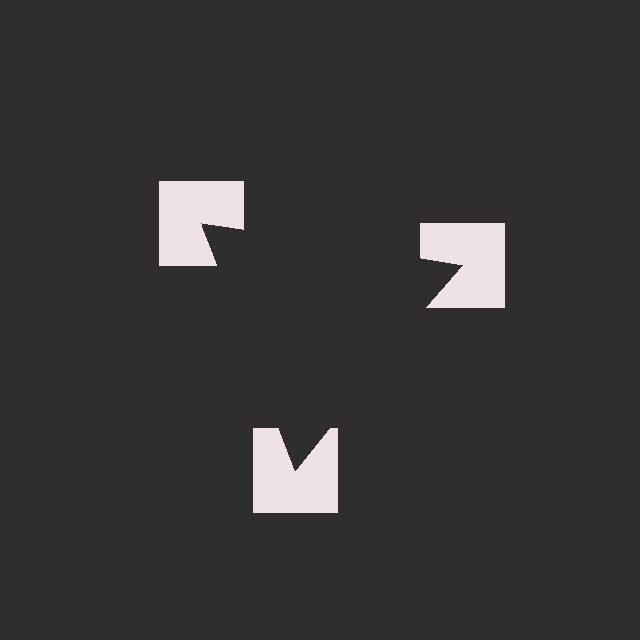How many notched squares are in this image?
There are 3 — one at each vertex of the illusory triangle.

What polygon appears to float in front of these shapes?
An illusory triangle — its edges are inferred from the aligned wedge cuts in the notched squares, not physically drawn.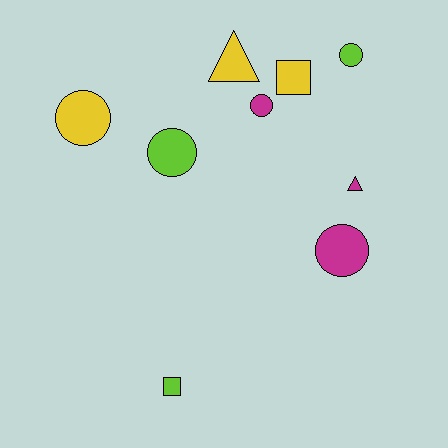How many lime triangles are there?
There are no lime triangles.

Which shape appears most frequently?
Circle, with 5 objects.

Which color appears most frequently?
Lime, with 3 objects.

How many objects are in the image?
There are 9 objects.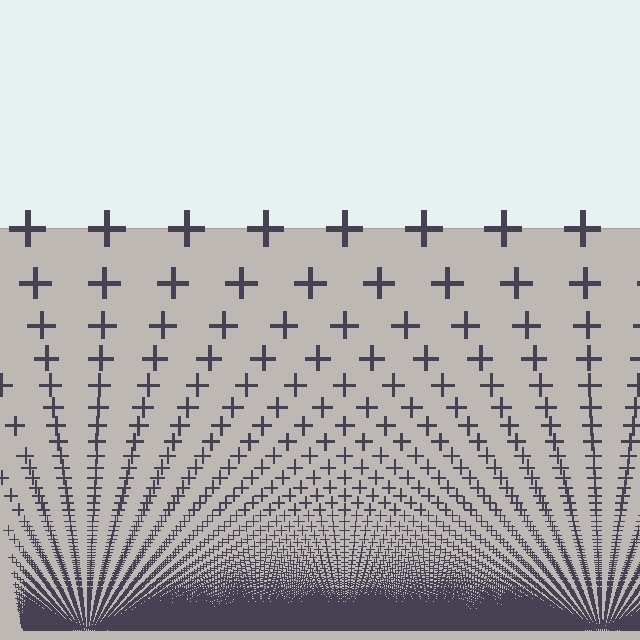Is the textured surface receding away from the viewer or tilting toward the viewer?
The surface appears to tilt toward the viewer. Texture elements get larger and sparser toward the top.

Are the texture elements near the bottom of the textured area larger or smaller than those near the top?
Smaller. The gradient is inverted — elements near the bottom are smaller and denser.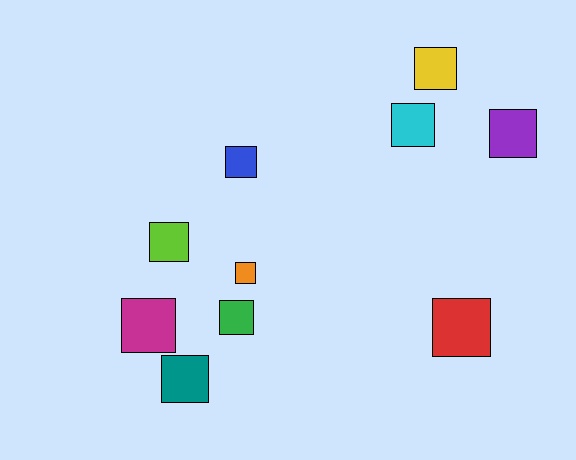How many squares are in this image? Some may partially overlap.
There are 10 squares.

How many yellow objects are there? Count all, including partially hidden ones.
There is 1 yellow object.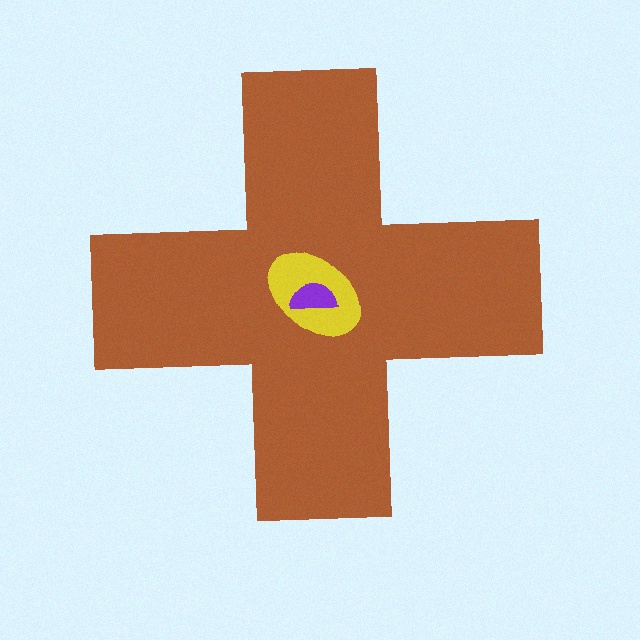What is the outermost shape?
The brown cross.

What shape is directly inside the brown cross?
The yellow ellipse.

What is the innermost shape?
The purple semicircle.